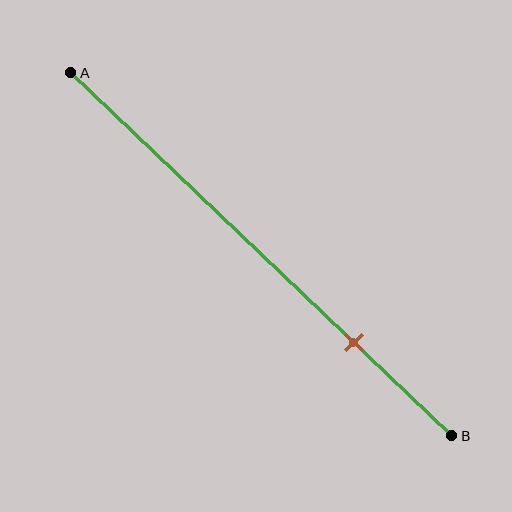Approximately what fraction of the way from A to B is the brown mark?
The brown mark is approximately 75% of the way from A to B.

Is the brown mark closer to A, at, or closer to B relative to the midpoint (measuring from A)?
The brown mark is closer to point B than the midpoint of segment AB.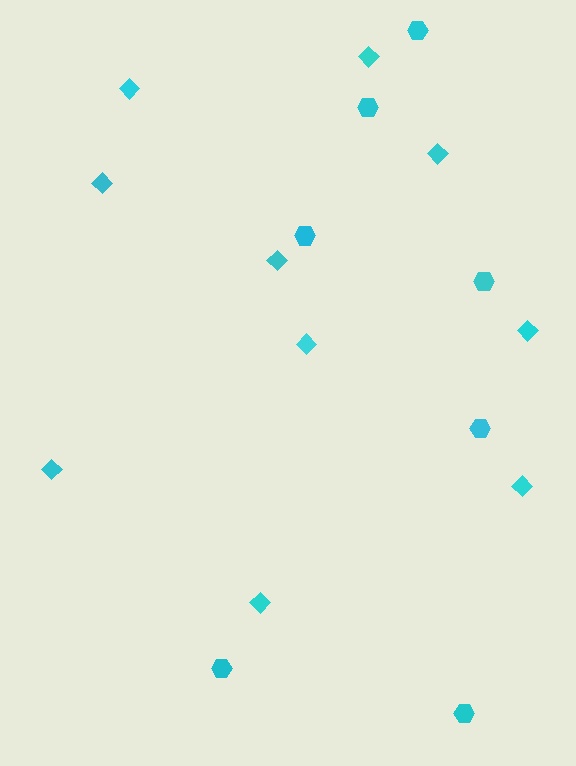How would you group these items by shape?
There are 2 groups: one group of hexagons (7) and one group of diamonds (10).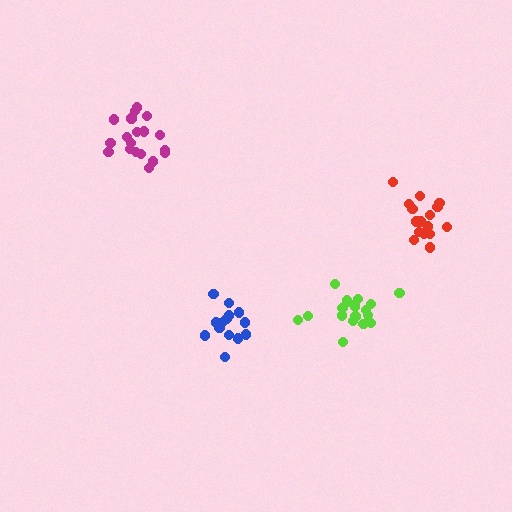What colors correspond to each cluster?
The clusters are colored: blue, red, magenta, lime.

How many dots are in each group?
Group 1: 15 dots, Group 2: 16 dots, Group 3: 19 dots, Group 4: 19 dots (69 total).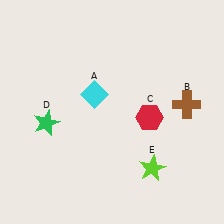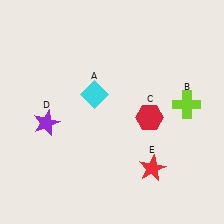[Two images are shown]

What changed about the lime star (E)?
In Image 1, E is lime. In Image 2, it changed to red.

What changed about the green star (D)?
In Image 1, D is green. In Image 2, it changed to purple.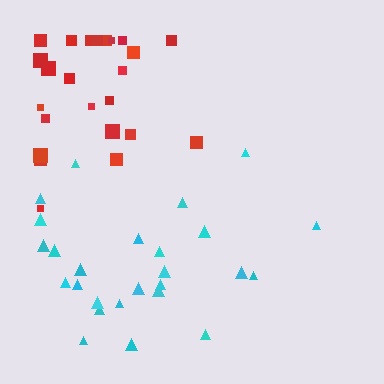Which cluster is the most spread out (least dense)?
Cyan.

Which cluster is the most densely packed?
Red.